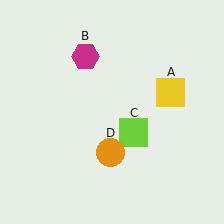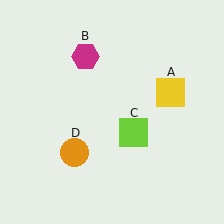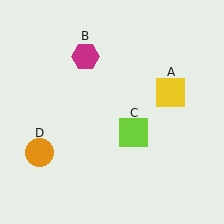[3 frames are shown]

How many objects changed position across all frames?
1 object changed position: orange circle (object D).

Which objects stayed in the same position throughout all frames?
Yellow square (object A) and magenta hexagon (object B) and lime square (object C) remained stationary.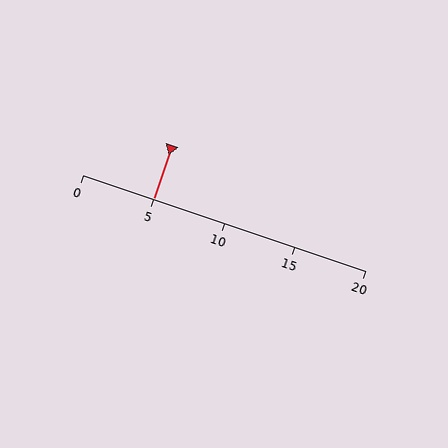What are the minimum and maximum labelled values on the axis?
The axis runs from 0 to 20.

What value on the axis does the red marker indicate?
The marker indicates approximately 5.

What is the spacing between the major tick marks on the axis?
The major ticks are spaced 5 apart.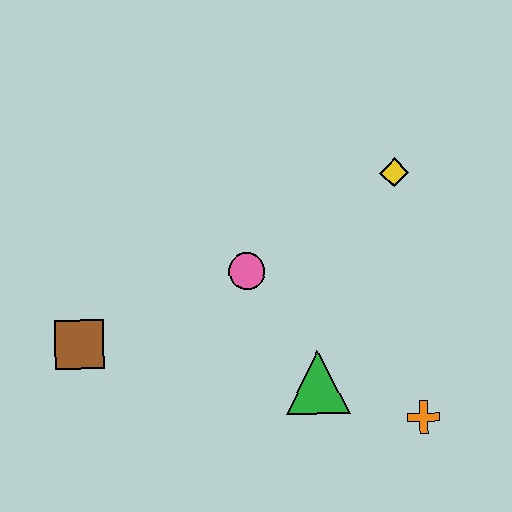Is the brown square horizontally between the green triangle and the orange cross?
No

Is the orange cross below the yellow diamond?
Yes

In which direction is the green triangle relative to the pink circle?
The green triangle is below the pink circle.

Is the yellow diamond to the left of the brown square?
No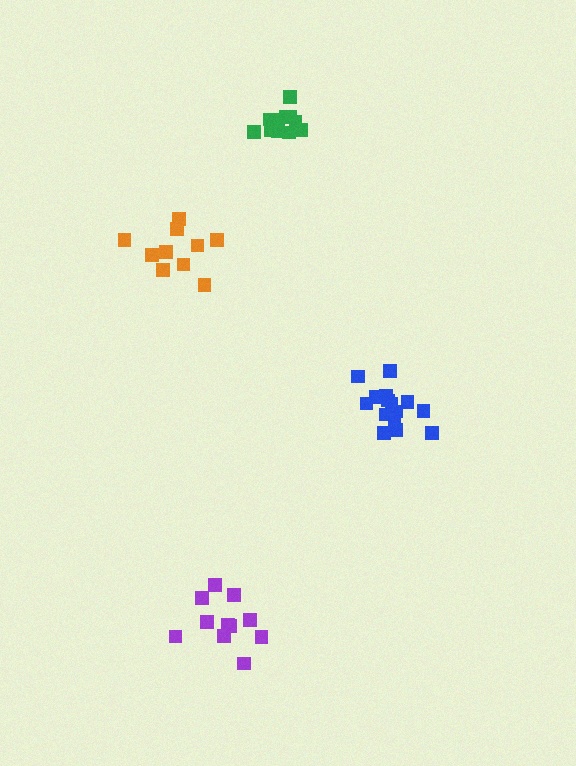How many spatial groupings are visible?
There are 4 spatial groupings.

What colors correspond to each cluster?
The clusters are colored: green, orange, blue, purple.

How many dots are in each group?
Group 1: 11 dots, Group 2: 10 dots, Group 3: 15 dots, Group 4: 11 dots (47 total).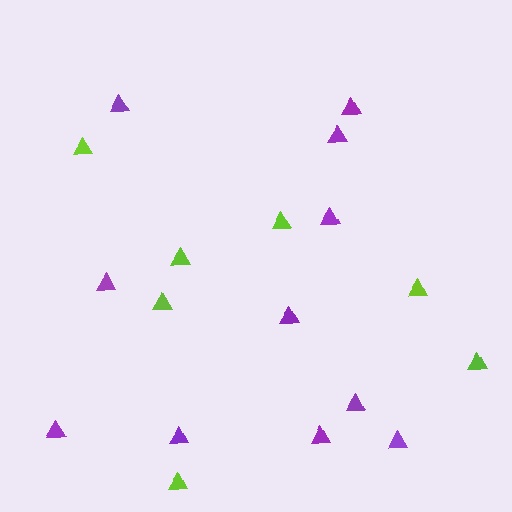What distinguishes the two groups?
There are 2 groups: one group of lime triangles (7) and one group of purple triangles (11).